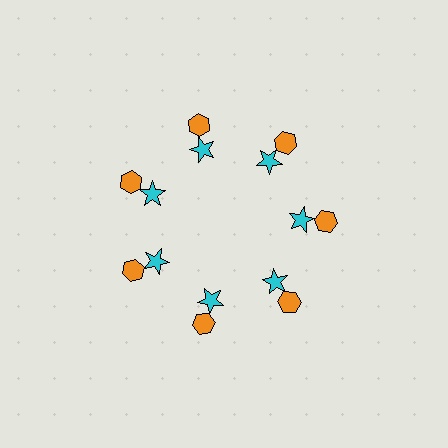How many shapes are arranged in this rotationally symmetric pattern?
There are 14 shapes, arranged in 7 groups of 2.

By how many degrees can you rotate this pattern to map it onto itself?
The pattern maps onto itself every 51 degrees of rotation.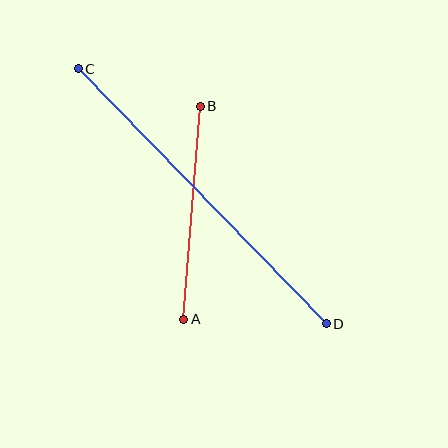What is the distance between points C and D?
The distance is approximately 356 pixels.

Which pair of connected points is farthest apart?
Points C and D are farthest apart.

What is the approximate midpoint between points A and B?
The midpoint is at approximately (192, 213) pixels.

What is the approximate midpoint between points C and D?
The midpoint is at approximately (202, 196) pixels.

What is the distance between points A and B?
The distance is approximately 213 pixels.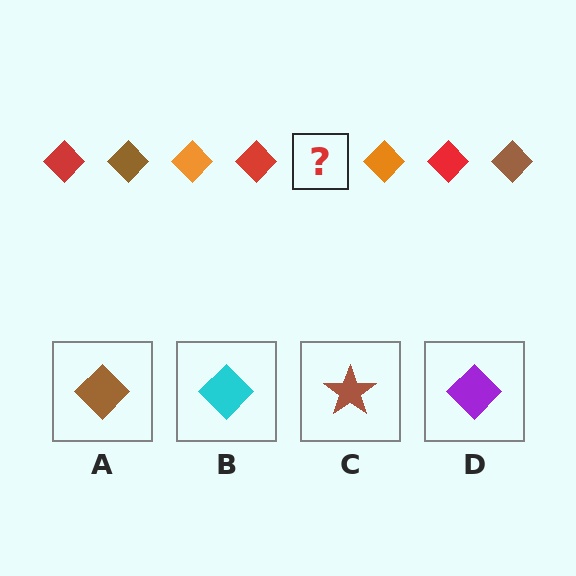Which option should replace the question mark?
Option A.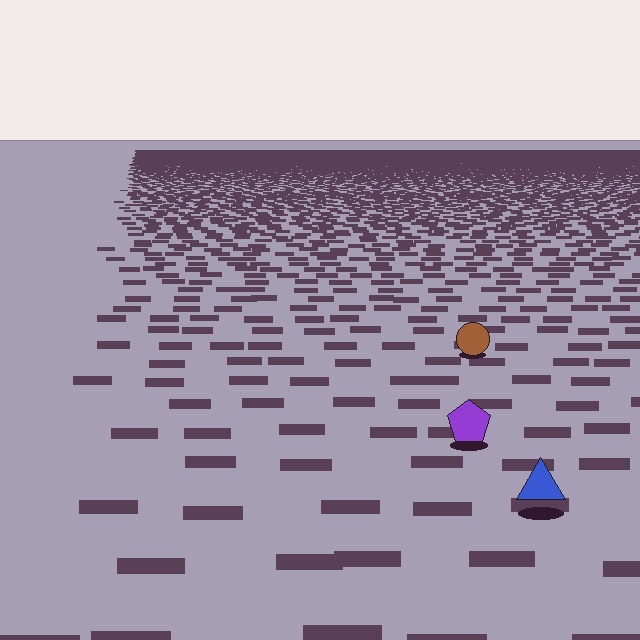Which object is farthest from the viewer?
The brown circle is farthest from the viewer. It appears smaller and the ground texture around it is denser.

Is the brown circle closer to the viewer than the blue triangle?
No. The blue triangle is closer — you can tell from the texture gradient: the ground texture is coarser near it.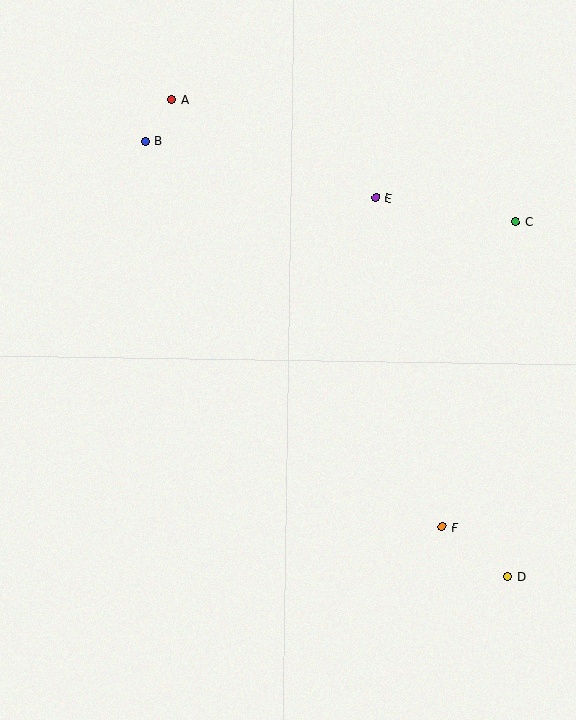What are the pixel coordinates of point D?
Point D is at (507, 576).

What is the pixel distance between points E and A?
The distance between E and A is 226 pixels.